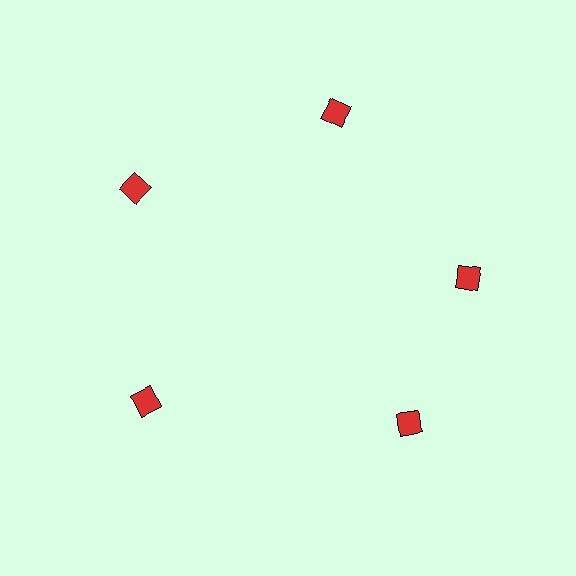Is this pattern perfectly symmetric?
No. The 5 red squares are arranged in a ring, but one element near the 5 o'clock position is rotated out of alignment along the ring, breaking the 5-fold rotational symmetry.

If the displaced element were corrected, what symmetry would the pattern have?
It would have 5-fold rotational symmetry — the pattern would map onto itself every 72 degrees.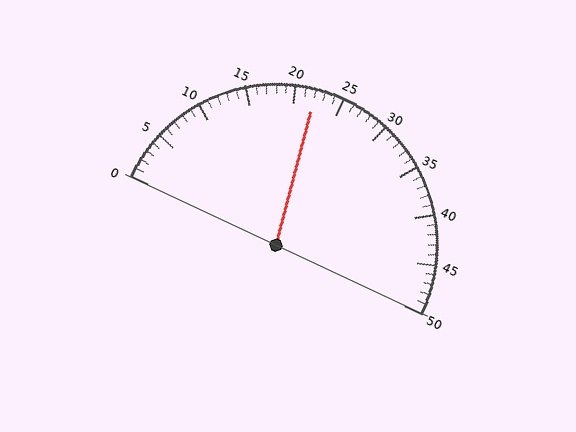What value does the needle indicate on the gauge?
The needle indicates approximately 22.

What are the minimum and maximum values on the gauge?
The gauge ranges from 0 to 50.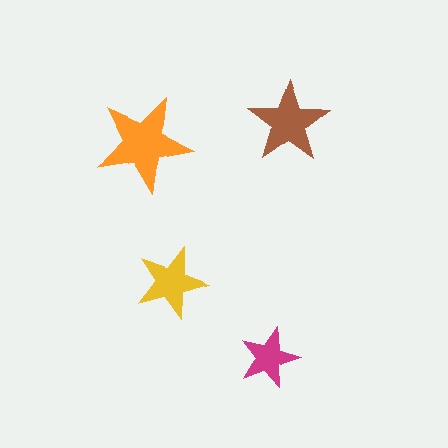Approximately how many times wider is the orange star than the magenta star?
About 1.5 times wider.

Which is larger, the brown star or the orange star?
The orange one.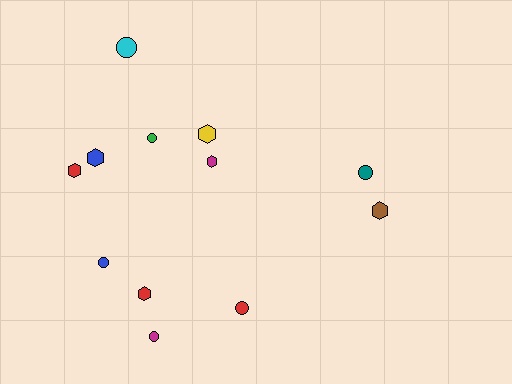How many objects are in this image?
There are 12 objects.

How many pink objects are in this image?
There are no pink objects.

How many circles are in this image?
There are 6 circles.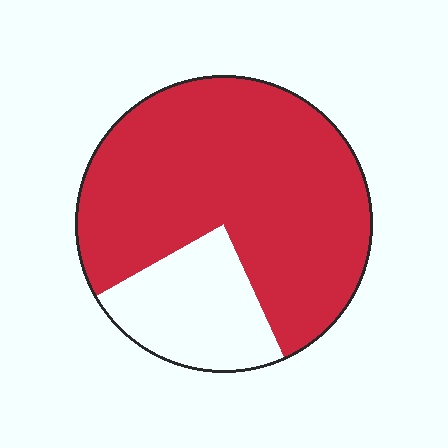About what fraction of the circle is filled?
About three quarters (3/4).